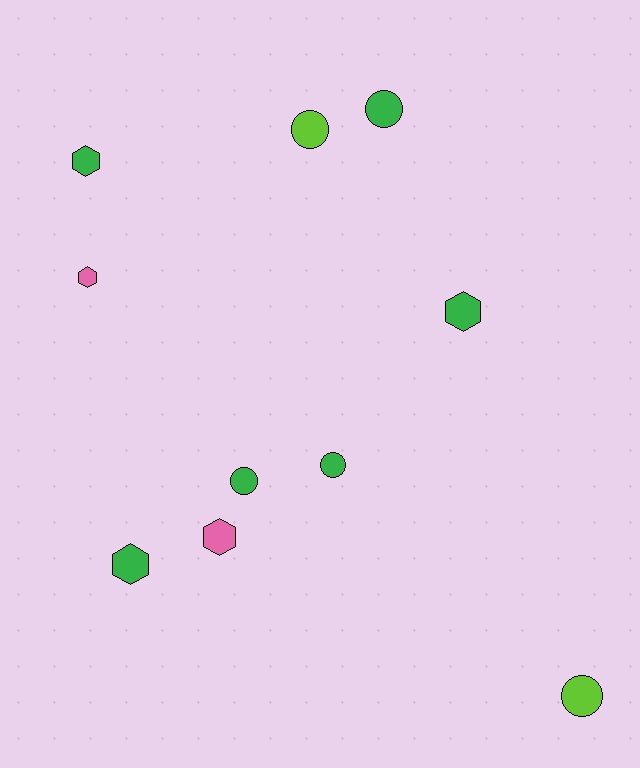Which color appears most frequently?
Green, with 6 objects.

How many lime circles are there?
There are 2 lime circles.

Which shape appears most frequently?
Circle, with 5 objects.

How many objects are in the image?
There are 10 objects.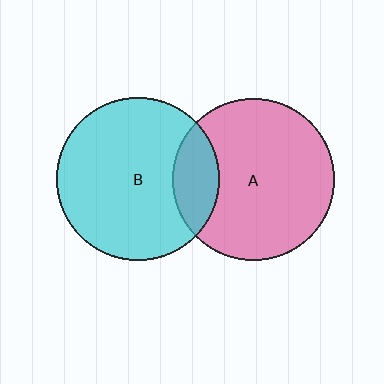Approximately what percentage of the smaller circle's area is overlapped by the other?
Approximately 20%.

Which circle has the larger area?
Circle B (cyan).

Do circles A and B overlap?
Yes.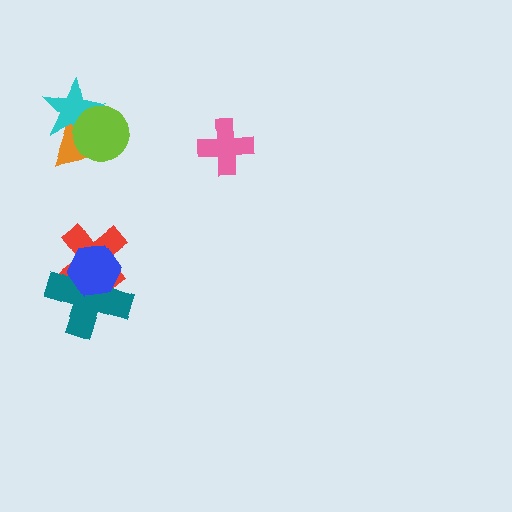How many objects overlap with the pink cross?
0 objects overlap with the pink cross.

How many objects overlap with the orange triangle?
2 objects overlap with the orange triangle.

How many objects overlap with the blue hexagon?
2 objects overlap with the blue hexagon.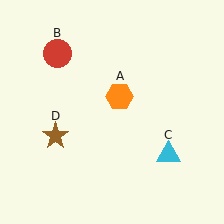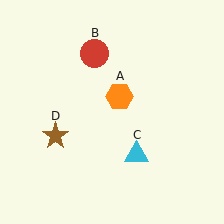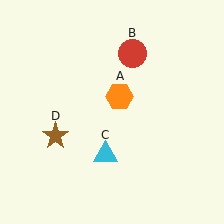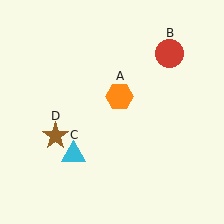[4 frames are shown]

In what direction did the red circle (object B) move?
The red circle (object B) moved right.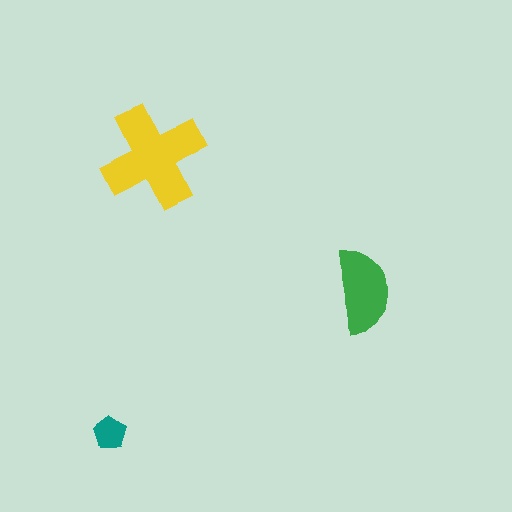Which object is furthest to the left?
The teal pentagon is leftmost.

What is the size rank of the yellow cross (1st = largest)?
1st.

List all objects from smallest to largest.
The teal pentagon, the green semicircle, the yellow cross.